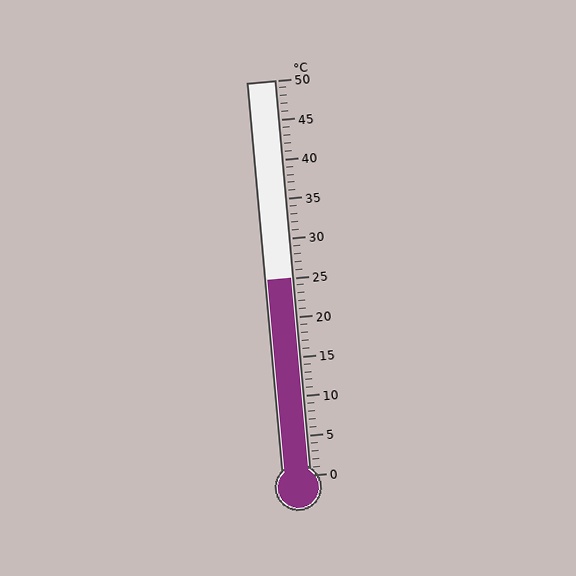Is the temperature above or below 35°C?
The temperature is below 35°C.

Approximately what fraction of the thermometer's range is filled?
The thermometer is filled to approximately 50% of its range.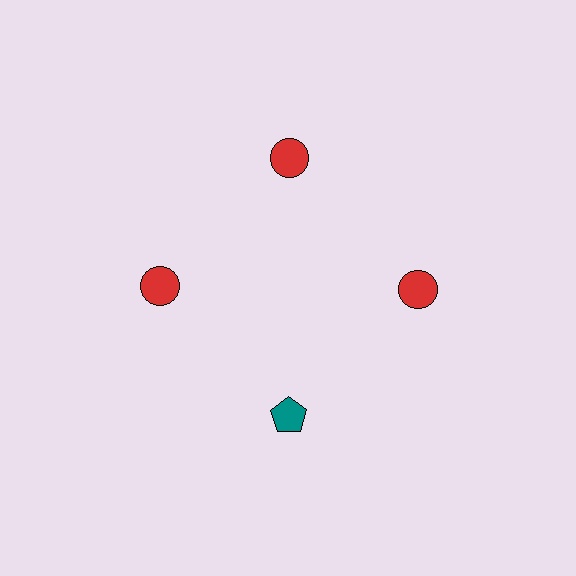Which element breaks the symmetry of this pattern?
The teal pentagon at roughly the 6 o'clock position breaks the symmetry. All other shapes are red circles.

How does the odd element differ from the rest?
It differs in both color (teal instead of red) and shape (pentagon instead of circle).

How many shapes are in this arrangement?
There are 4 shapes arranged in a ring pattern.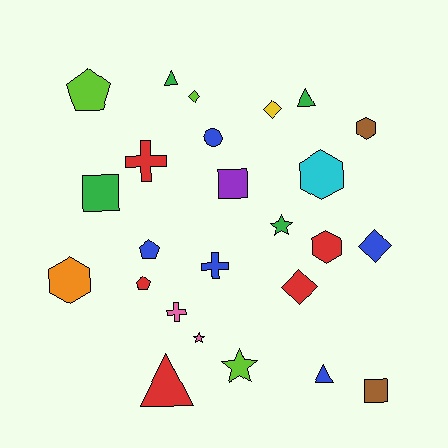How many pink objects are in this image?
There are 2 pink objects.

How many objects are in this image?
There are 25 objects.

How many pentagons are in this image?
There are 3 pentagons.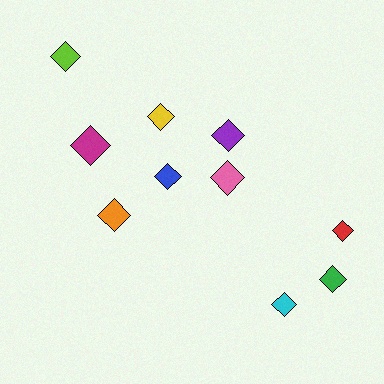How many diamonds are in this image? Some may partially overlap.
There are 10 diamonds.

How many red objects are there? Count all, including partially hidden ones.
There is 1 red object.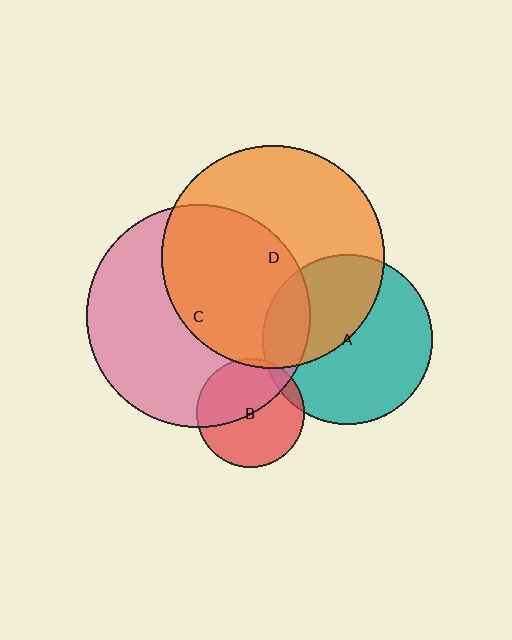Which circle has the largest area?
Circle C (pink).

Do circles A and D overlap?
Yes.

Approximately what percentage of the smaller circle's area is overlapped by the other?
Approximately 40%.